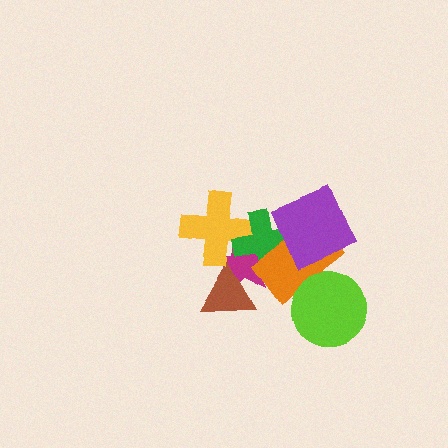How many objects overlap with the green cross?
4 objects overlap with the green cross.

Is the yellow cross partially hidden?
Yes, it is partially covered by another shape.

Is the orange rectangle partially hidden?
Yes, it is partially covered by another shape.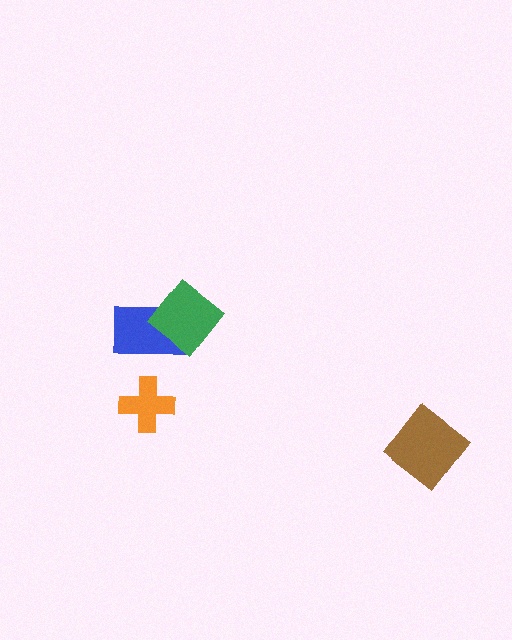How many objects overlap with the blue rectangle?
1 object overlaps with the blue rectangle.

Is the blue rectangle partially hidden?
Yes, it is partially covered by another shape.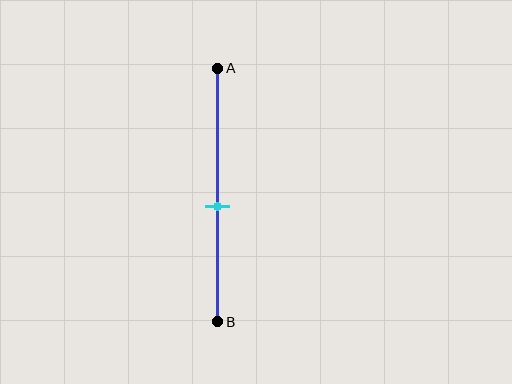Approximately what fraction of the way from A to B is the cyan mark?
The cyan mark is approximately 55% of the way from A to B.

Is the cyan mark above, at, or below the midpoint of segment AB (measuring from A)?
The cyan mark is below the midpoint of segment AB.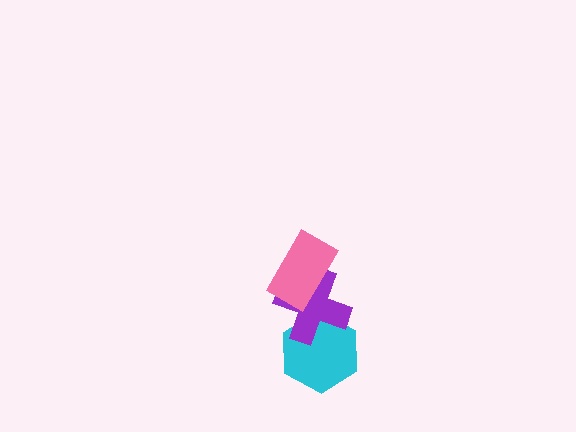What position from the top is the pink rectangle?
The pink rectangle is 1st from the top.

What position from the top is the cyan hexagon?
The cyan hexagon is 3rd from the top.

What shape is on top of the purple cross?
The pink rectangle is on top of the purple cross.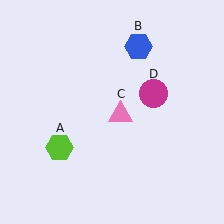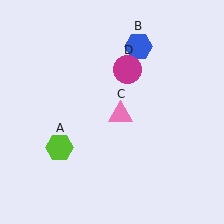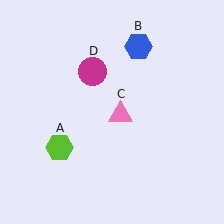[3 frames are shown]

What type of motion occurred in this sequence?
The magenta circle (object D) rotated counterclockwise around the center of the scene.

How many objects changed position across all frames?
1 object changed position: magenta circle (object D).